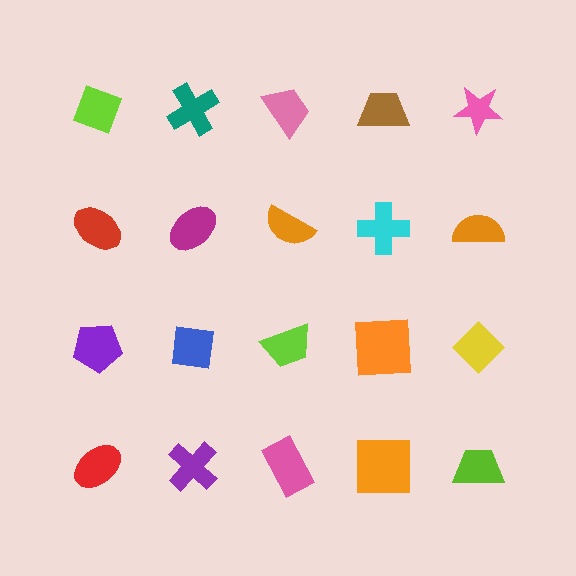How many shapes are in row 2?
5 shapes.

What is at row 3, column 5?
A yellow diamond.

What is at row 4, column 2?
A purple cross.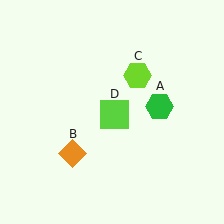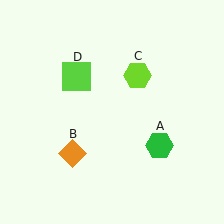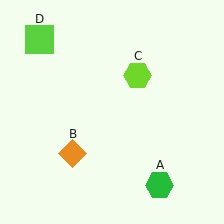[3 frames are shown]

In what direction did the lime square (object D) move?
The lime square (object D) moved up and to the left.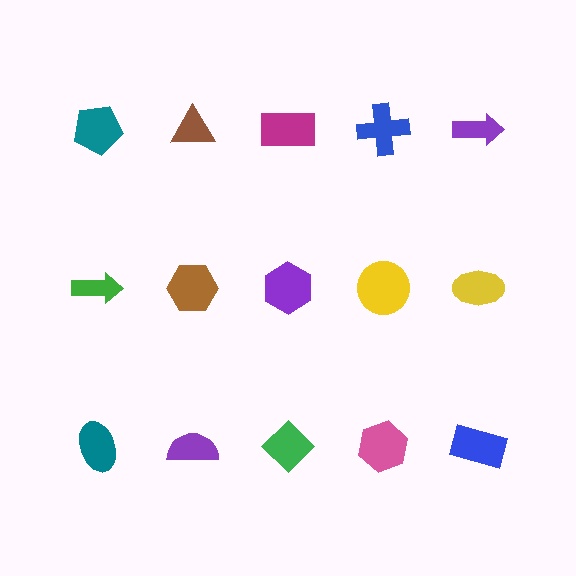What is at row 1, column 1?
A teal pentagon.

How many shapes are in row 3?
5 shapes.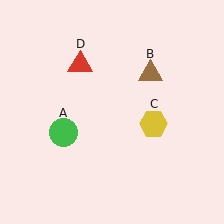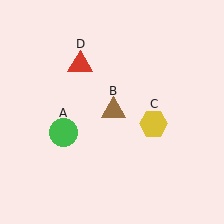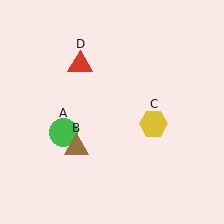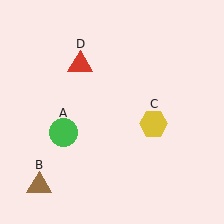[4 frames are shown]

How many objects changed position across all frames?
1 object changed position: brown triangle (object B).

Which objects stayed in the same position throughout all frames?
Green circle (object A) and yellow hexagon (object C) and red triangle (object D) remained stationary.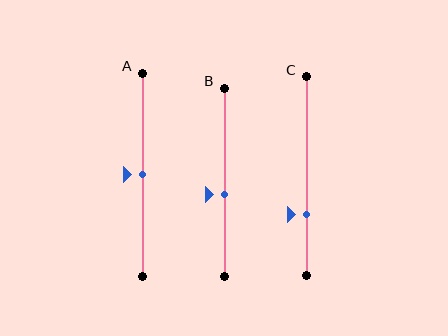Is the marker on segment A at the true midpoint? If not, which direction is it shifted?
Yes, the marker on segment A is at the true midpoint.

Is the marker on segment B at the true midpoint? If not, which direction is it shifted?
No, the marker on segment B is shifted downward by about 6% of the segment length.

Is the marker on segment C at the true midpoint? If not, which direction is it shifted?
No, the marker on segment C is shifted downward by about 20% of the segment length.